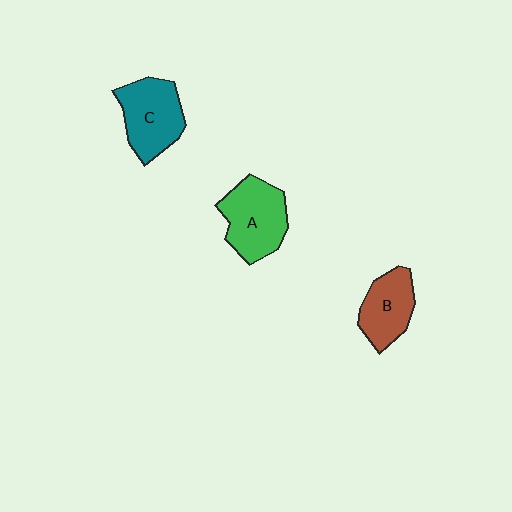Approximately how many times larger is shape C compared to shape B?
Approximately 1.3 times.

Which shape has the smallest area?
Shape B (brown).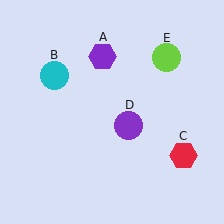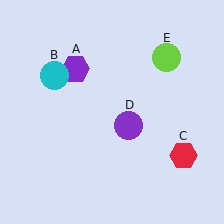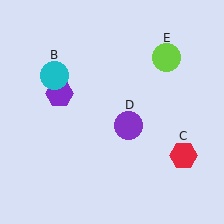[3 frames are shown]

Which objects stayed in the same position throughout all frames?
Cyan circle (object B) and red hexagon (object C) and purple circle (object D) and lime circle (object E) remained stationary.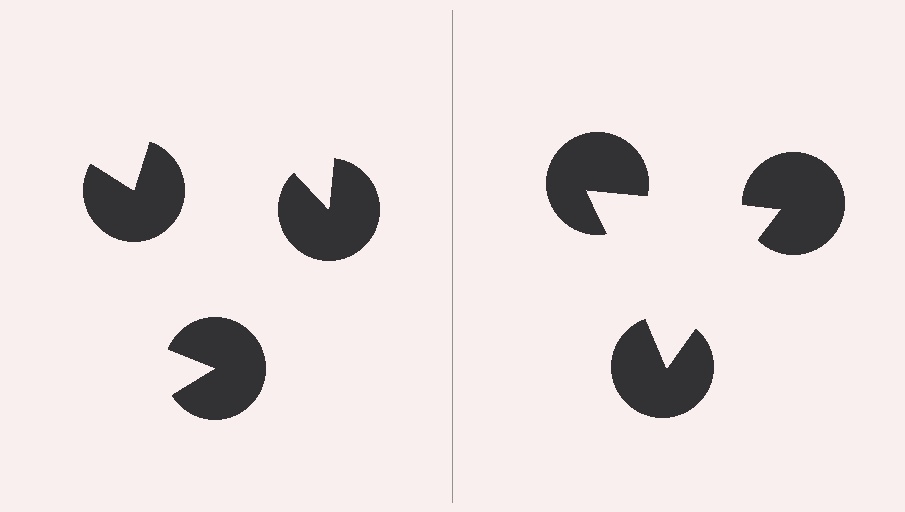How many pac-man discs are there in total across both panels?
6 — 3 on each side.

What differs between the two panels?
The pac-man discs are positioned identically on both sides; only the wedge orientations differ. On the right they align to a triangle; on the left they are misaligned.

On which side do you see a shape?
An illusory triangle appears on the right side. On the left side the wedge cuts are rotated, so no coherent shape forms.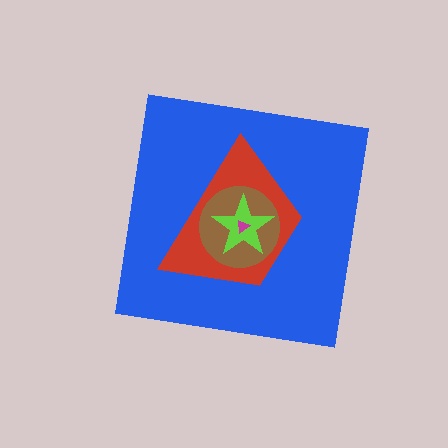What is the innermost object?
The magenta triangle.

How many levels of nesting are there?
5.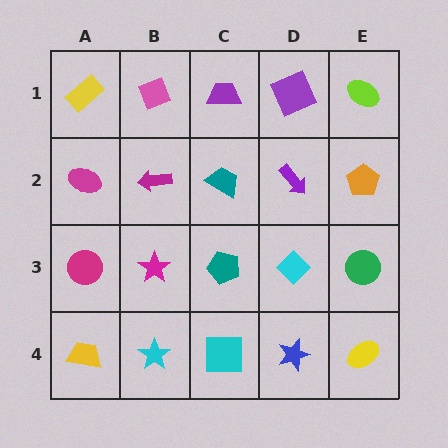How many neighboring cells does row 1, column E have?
2.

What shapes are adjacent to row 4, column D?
A cyan diamond (row 3, column D), a cyan square (row 4, column C), a yellow ellipse (row 4, column E).